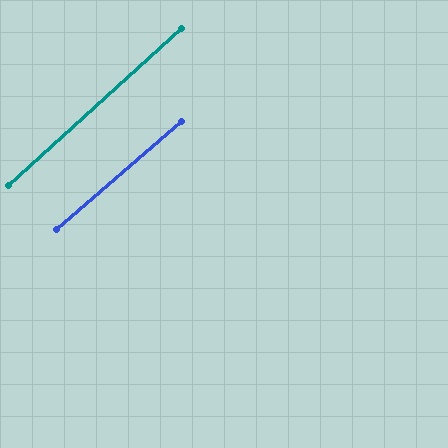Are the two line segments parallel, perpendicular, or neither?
Parallel — their directions differ by only 1.3°.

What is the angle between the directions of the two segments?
Approximately 1 degree.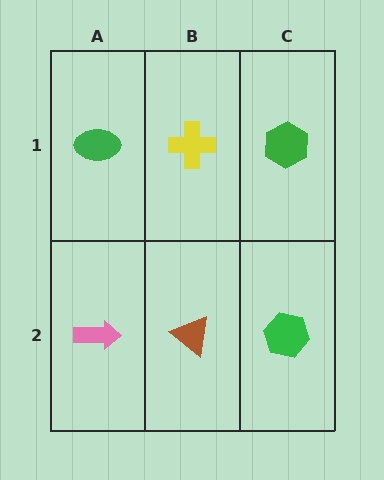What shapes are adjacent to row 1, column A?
A pink arrow (row 2, column A), a yellow cross (row 1, column B).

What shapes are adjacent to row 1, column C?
A green hexagon (row 2, column C), a yellow cross (row 1, column B).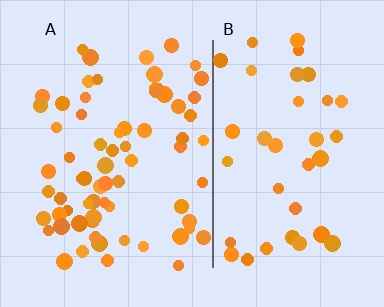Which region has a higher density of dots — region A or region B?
A (the left).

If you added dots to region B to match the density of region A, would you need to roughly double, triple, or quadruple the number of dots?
Approximately double.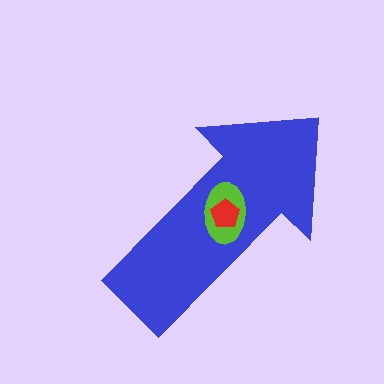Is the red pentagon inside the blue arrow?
Yes.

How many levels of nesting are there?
3.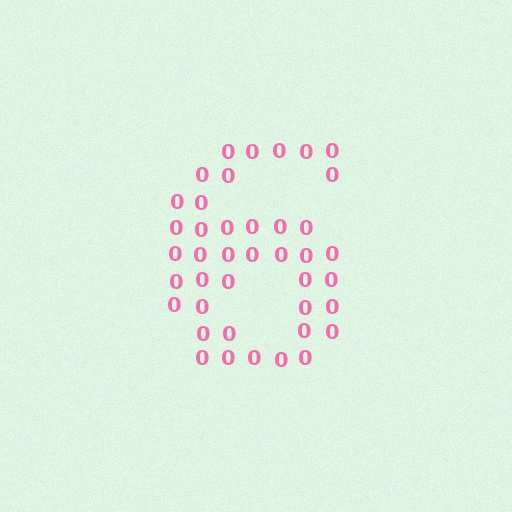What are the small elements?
The small elements are digit 0's.